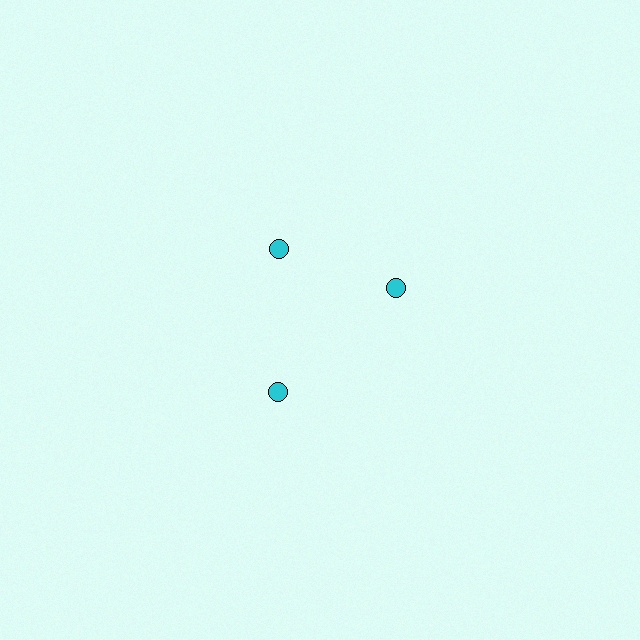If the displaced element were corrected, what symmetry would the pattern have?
It would have 3-fold rotational symmetry — the pattern would map onto itself every 120 degrees.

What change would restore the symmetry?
The symmetry would be restored by rotating it back into even spacing with its neighbors so that all 3 circles sit at equal angles and equal distance from the center.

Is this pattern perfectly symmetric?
No. The 3 cyan circles are arranged in a ring, but one element near the 3 o'clock position is rotated out of alignment along the ring, breaking the 3-fold rotational symmetry.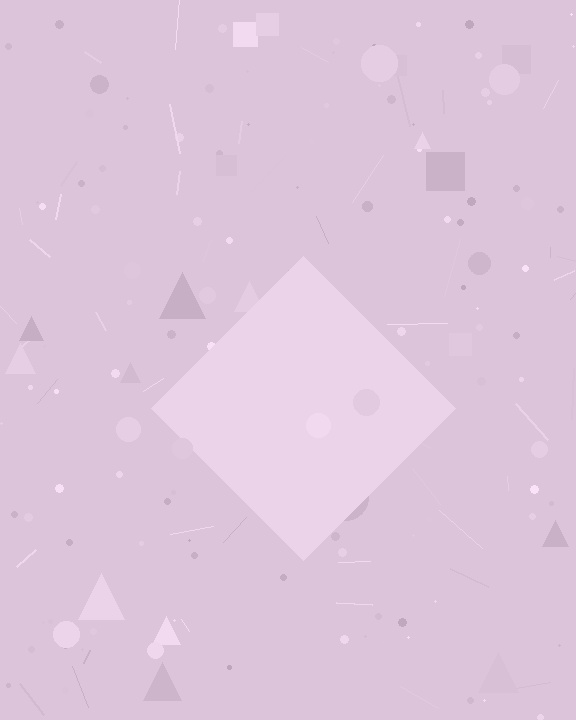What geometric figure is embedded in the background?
A diamond is embedded in the background.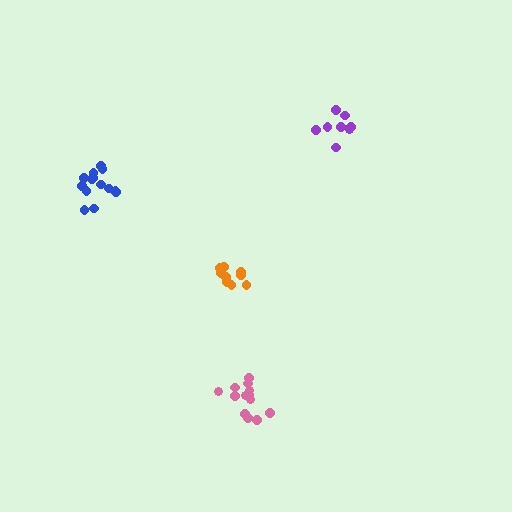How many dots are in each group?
Group 1: 8 dots, Group 2: 14 dots, Group 3: 9 dots, Group 4: 14 dots (45 total).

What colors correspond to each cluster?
The clusters are colored: purple, pink, orange, blue.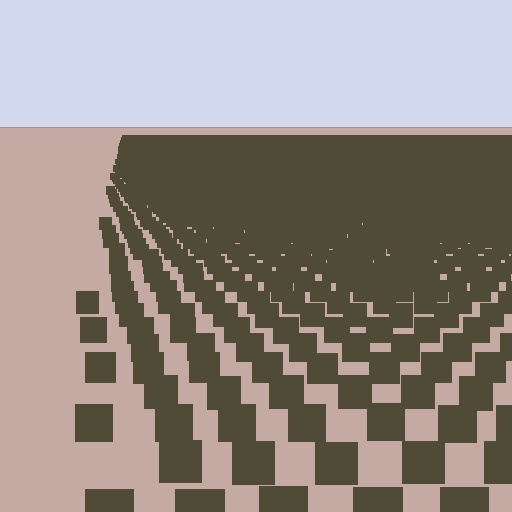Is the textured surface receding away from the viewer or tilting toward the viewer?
The surface is receding away from the viewer. Texture elements get smaller and denser toward the top.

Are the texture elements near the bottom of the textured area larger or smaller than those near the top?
Larger. Near the bottom, elements are closer to the viewer and appear at a bigger on-screen size.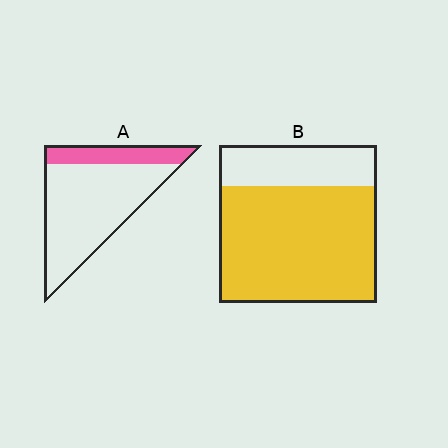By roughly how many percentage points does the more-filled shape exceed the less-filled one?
By roughly 50 percentage points (B over A).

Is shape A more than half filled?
No.